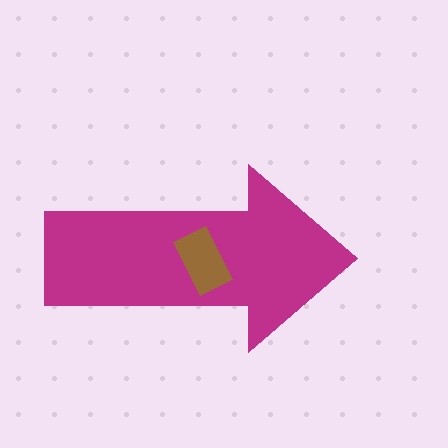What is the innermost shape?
The brown rectangle.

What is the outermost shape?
The magenta arrow.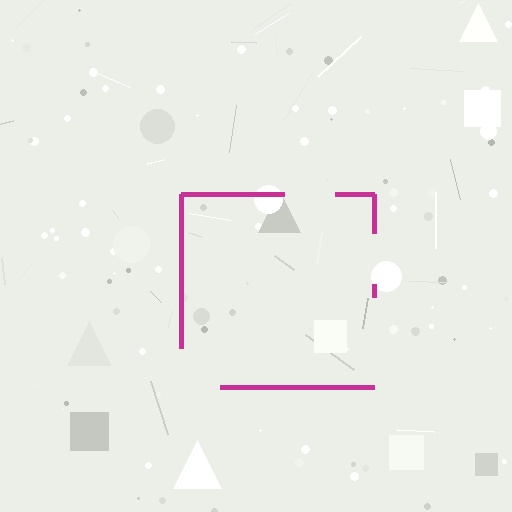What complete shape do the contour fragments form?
The contour fragments form a square.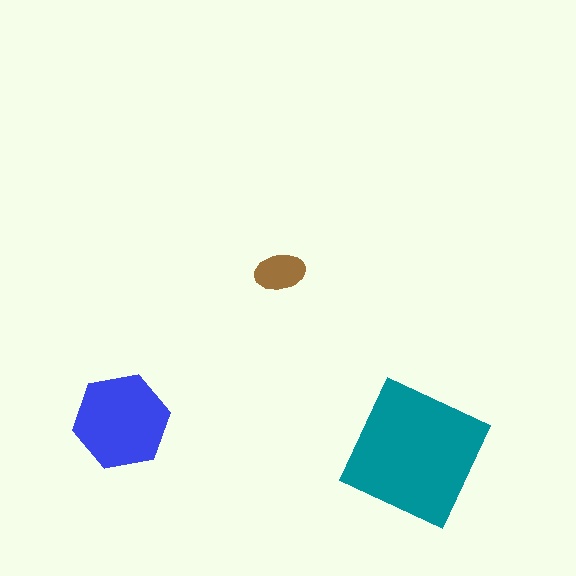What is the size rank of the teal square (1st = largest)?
1st.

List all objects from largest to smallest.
The teal square, the blue hexagon, the brown ellipse.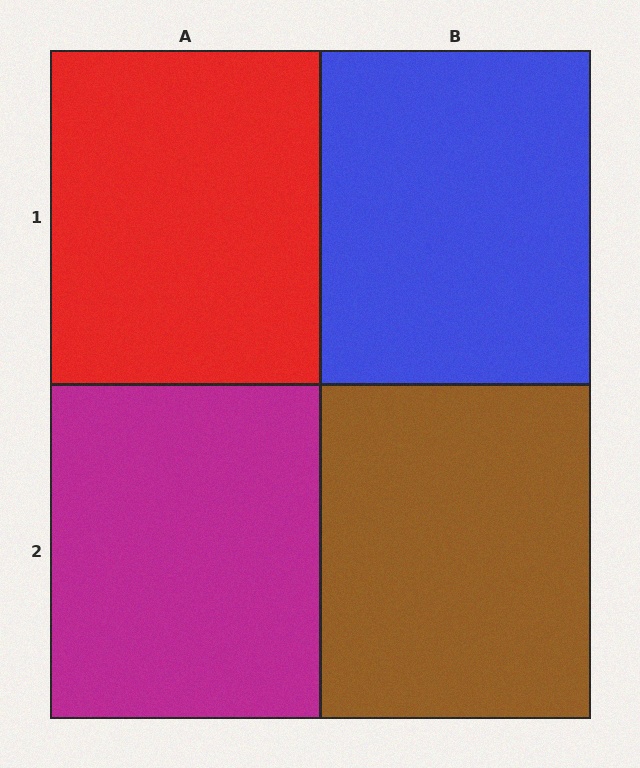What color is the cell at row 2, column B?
Brown.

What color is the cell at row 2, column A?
Magenta.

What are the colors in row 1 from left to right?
Red, blue.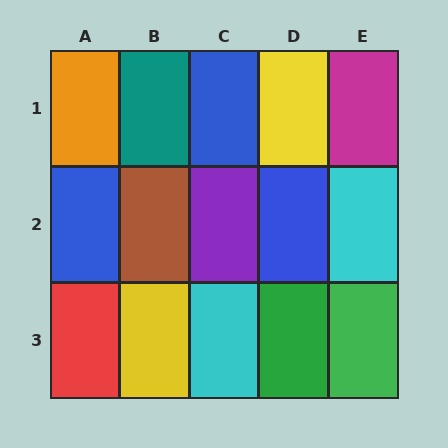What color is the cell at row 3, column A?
Red.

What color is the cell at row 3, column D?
Green.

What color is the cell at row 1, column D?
Yellow.